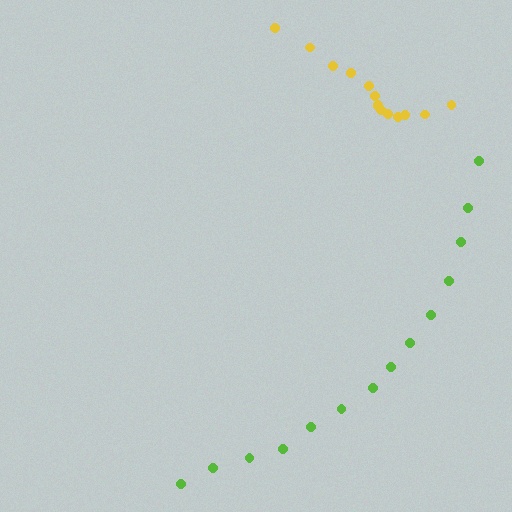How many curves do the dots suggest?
There are 2 distinct paths.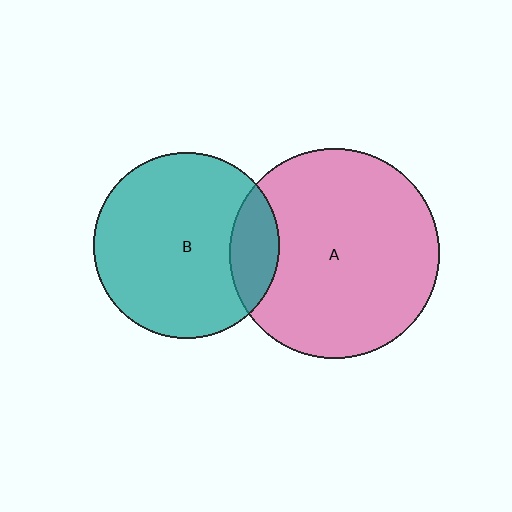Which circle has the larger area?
Circle A (pink).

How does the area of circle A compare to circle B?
Approximately 1.3 times.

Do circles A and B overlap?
Yes.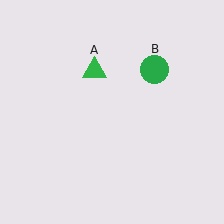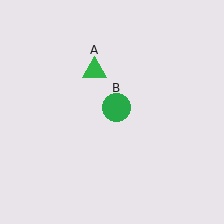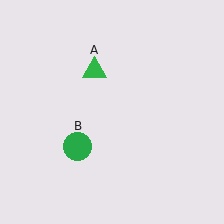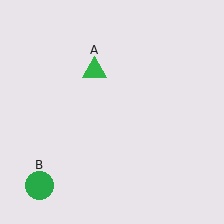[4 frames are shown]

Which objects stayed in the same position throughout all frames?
Green triangle (object A) remained stationary.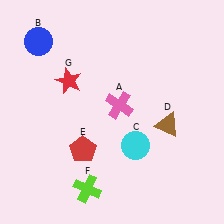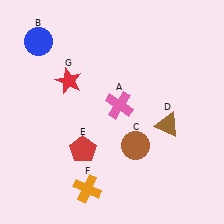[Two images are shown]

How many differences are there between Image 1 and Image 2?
There are 2 differences between the two images.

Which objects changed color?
C changed from cyan to brown. F changed from lime to orange.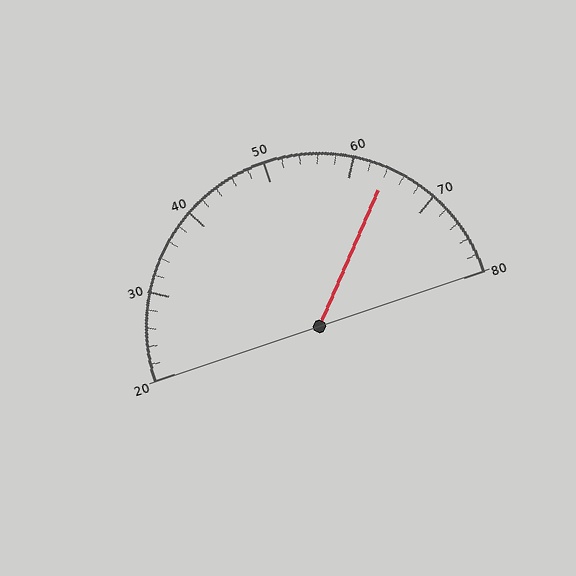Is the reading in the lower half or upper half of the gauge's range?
The reading is in the upper half of the range (20 to 80).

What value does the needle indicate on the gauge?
The needle indicates approximately 64.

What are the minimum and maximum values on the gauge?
The gauge ranges from 20 to 80.